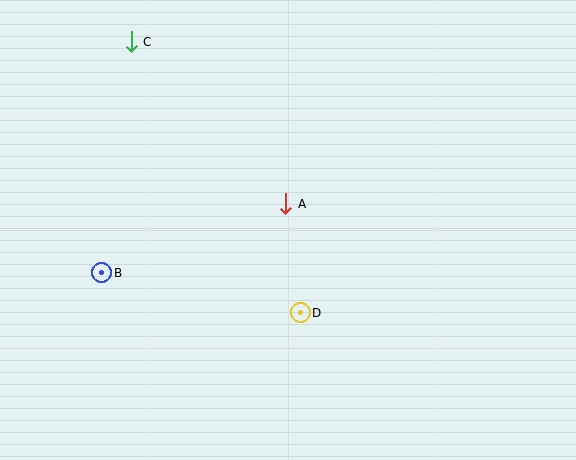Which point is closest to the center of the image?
Point A at (286, 204) is closest to the center.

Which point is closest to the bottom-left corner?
Point B is closest to the bottom-left corner.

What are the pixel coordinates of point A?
Point A is at (286, 204).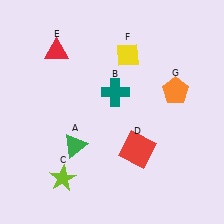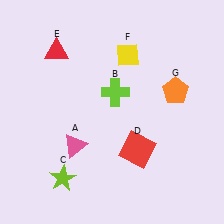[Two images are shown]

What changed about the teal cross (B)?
In Image 1, B is teal. In Image 2, it changed to lime.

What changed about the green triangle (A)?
In Image 1, A is green. In Image 2, it changed to pink.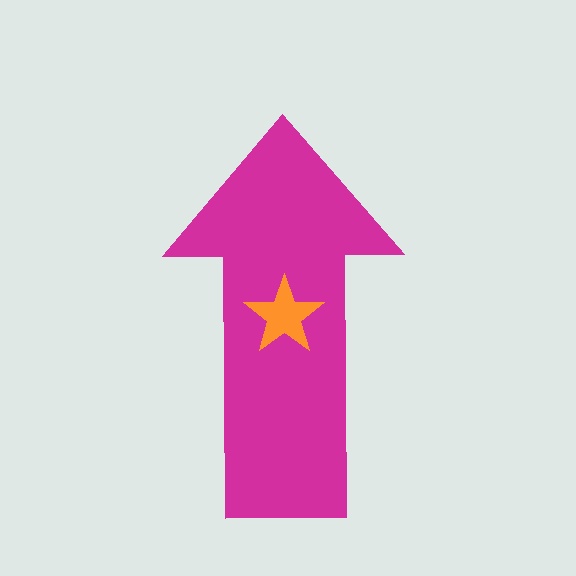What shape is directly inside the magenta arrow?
The orange star.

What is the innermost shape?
The orange star.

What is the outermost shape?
The magenta arrow.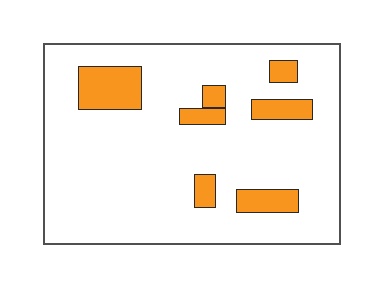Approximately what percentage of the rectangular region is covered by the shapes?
Approximately 15%.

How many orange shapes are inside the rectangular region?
7.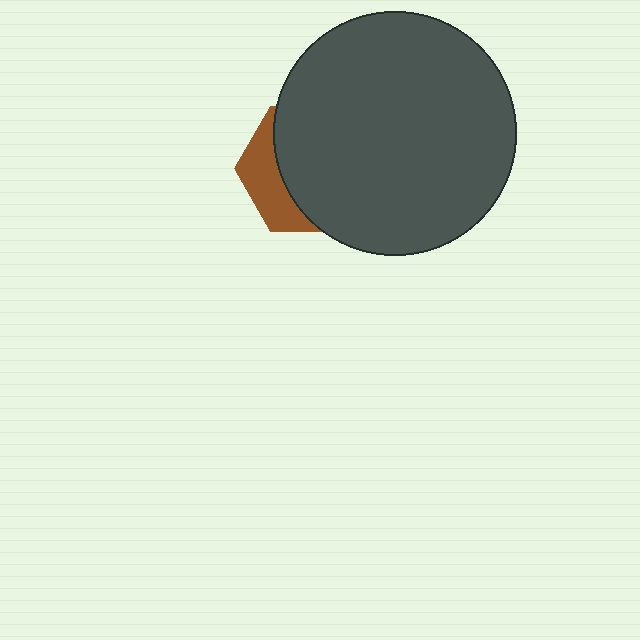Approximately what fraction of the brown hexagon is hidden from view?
Roughly 70% of the brown hexagon is hidden behind the dark gray circle.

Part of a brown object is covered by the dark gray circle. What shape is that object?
It is a hexagon.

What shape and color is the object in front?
The object in front is a dark gray circle.